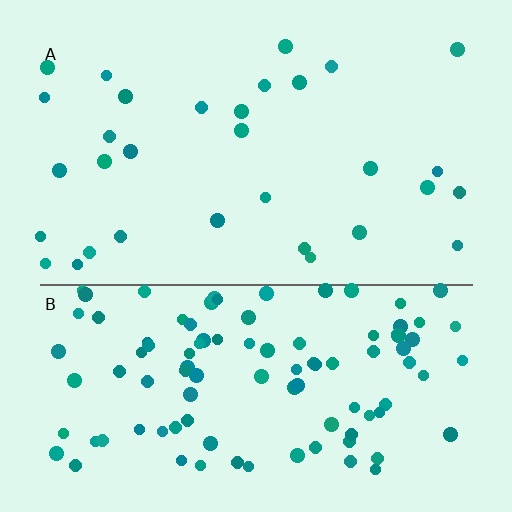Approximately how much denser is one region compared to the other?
Approximately 3.4× — region B over region A.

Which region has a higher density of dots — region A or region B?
B (the bottom).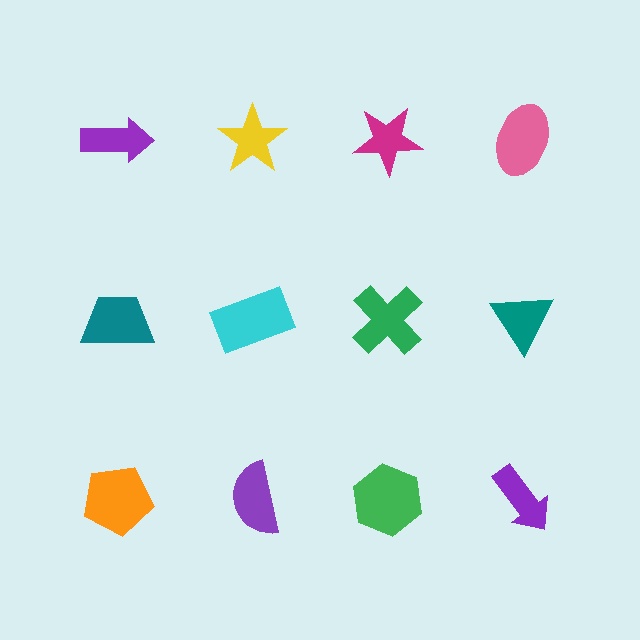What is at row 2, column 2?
A cyan rectangle.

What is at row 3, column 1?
An orange pentagon.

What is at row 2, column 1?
A teal trapezoid.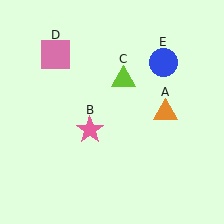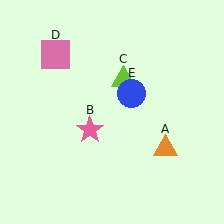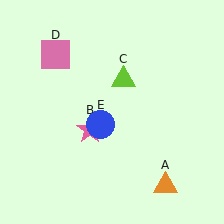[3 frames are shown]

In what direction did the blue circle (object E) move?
The blue circle (object E) moved down and to the left.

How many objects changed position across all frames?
2 objects changed position: orange triangle (object A), blue circle (object E).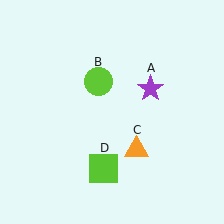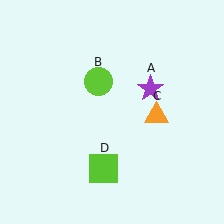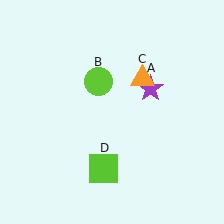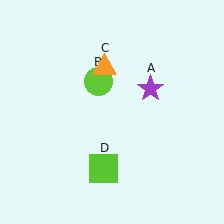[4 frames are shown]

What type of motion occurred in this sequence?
The orange triangle (object C) rotated counterclockwise around the center of the scene.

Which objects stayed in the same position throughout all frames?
Purple star (object A) and lime circle (object B) and lime square (object D) remained stationary.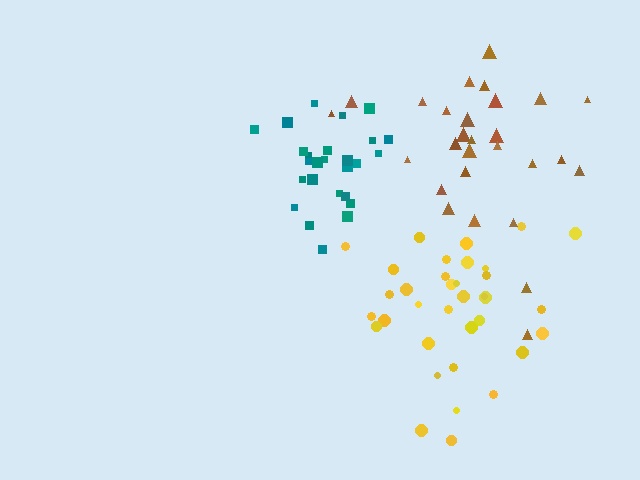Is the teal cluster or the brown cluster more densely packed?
Teal.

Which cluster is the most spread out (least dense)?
Yellow.